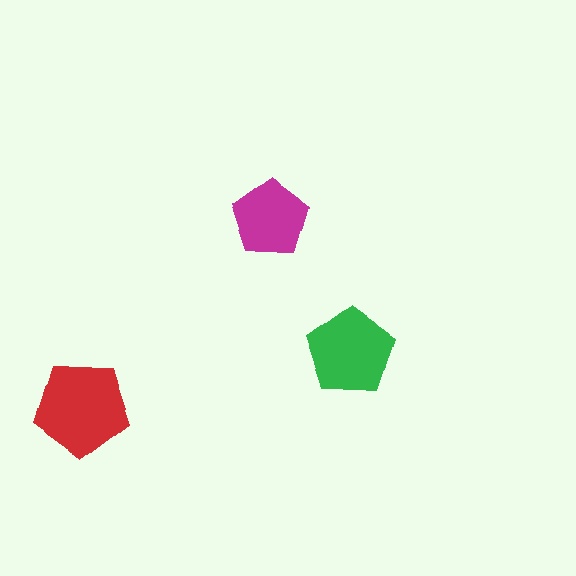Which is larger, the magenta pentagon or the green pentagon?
The green one.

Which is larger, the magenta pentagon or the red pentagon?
The red one.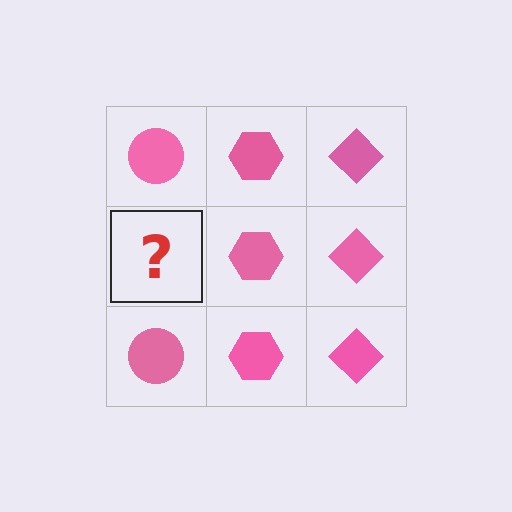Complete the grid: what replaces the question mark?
The question mark should be replaced with a pink circle.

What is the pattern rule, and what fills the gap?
The rule is that each column has a consistent shape. The gap should be filled with a pink circle.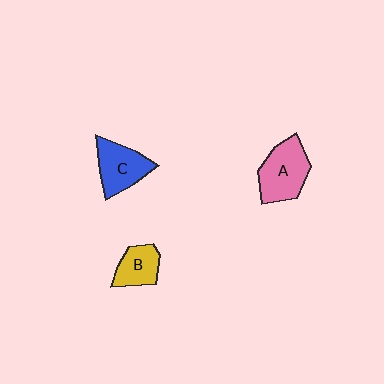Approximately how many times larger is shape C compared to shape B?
Approximately 1.4 times.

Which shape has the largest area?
Shape A (pink).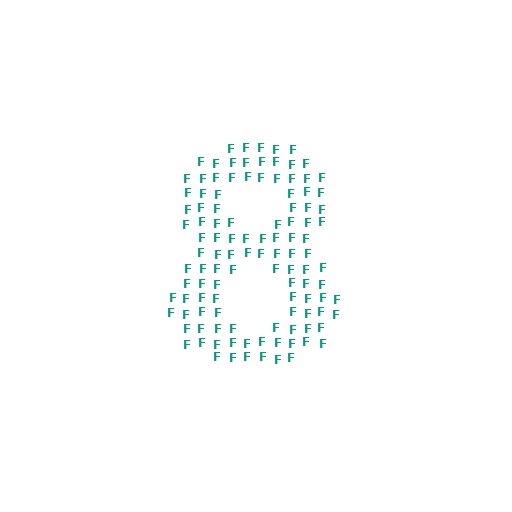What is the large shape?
The large shape is the digit 8.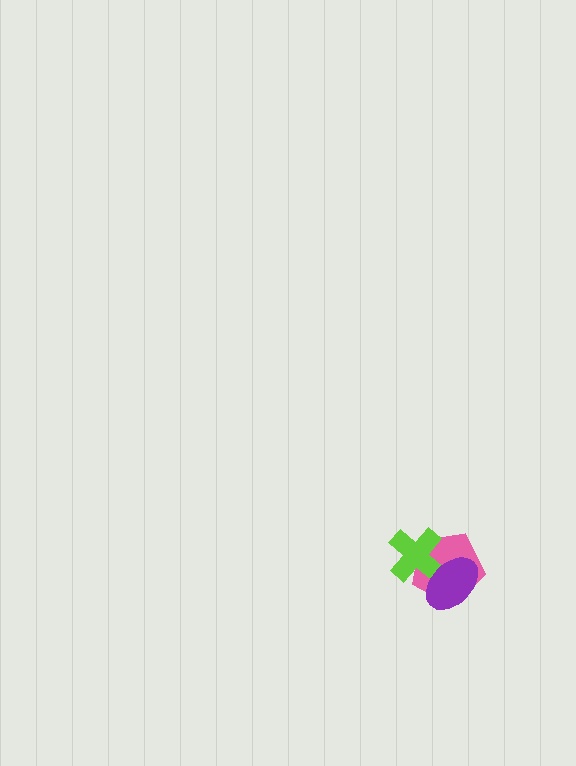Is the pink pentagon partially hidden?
Yes, it is partially covered by another shape.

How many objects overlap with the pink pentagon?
2 objects overlap with the pink pentagon.